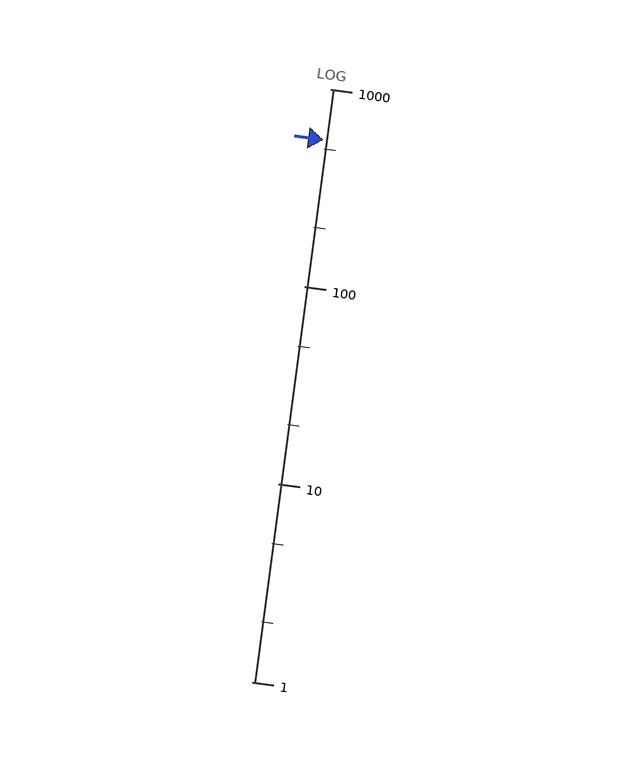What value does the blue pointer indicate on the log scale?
The pointer indicates approximately 550.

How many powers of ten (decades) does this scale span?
The scale spans 3 decades, from 1 to 1000.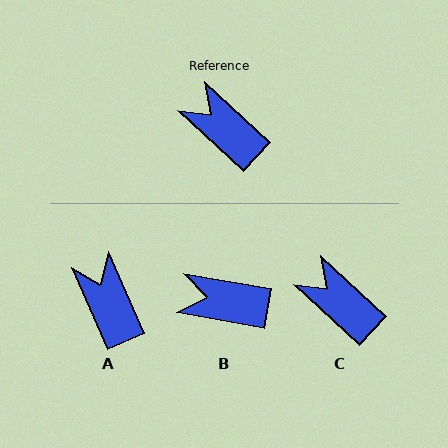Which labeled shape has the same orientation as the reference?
C.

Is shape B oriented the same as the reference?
No, it is off by about 33 degrees.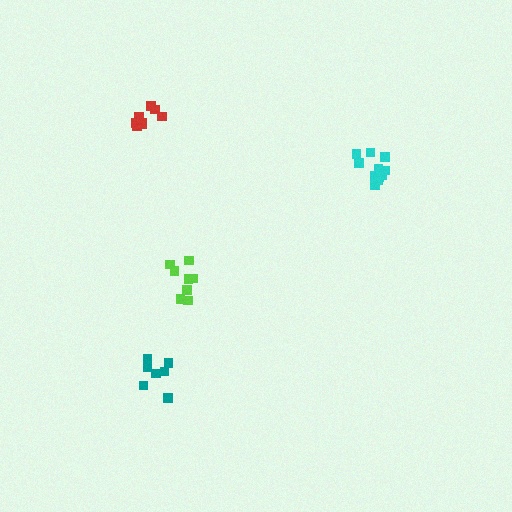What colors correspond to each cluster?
The clusters are colored: cyan, lime, red, teal.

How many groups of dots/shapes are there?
There are 4 groups.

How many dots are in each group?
Group 1: 11 dots, Group 2: 8 dots, Group 3: 8 dots, Group 4: 7 dots (34 total).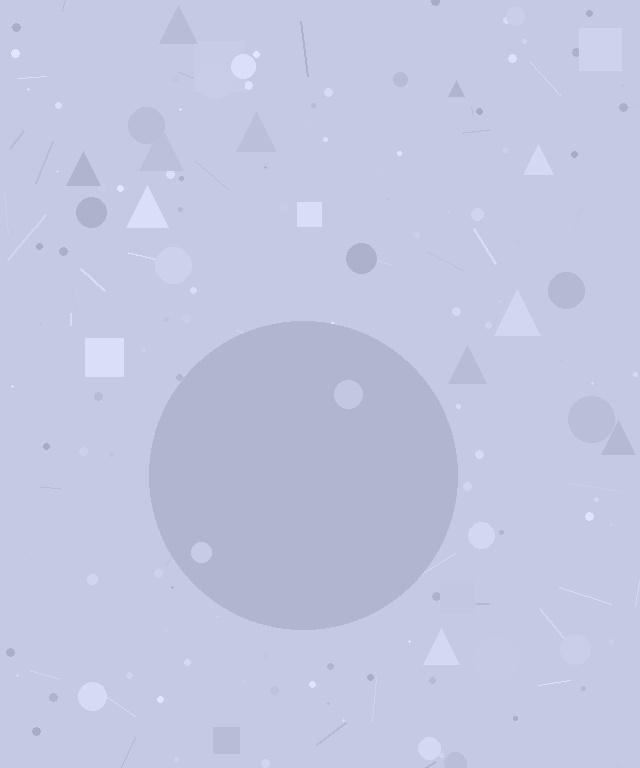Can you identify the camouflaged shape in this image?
The camouflaged shape is a circle.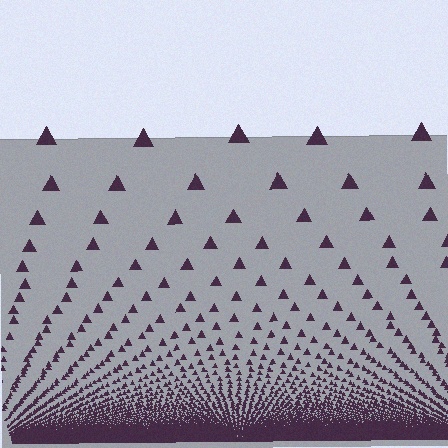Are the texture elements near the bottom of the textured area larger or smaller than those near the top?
Smaller. The gradient is inverted — elements near the bottom are smaller and denser.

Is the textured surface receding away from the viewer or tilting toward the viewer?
The surface appears to tilt toward the viewer. Texture elements get larger and sparser toward the top.